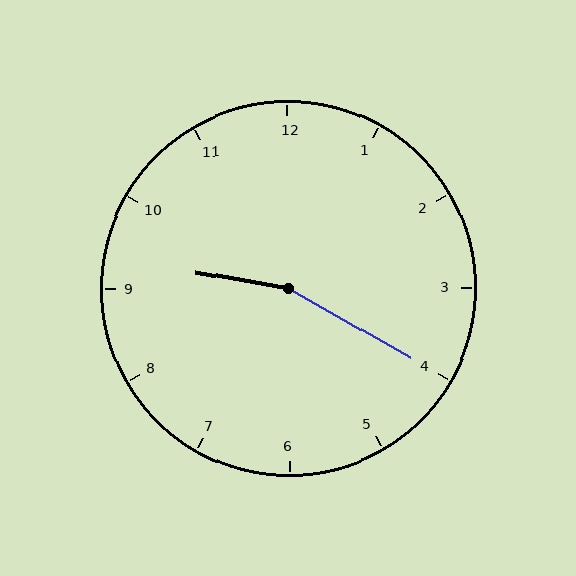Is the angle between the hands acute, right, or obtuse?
It is obtuse.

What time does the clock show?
9:20.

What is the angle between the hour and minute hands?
Approximately 160 degrees.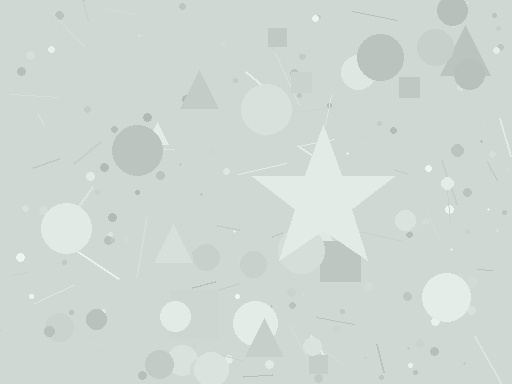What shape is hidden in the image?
A star is hidden in the image.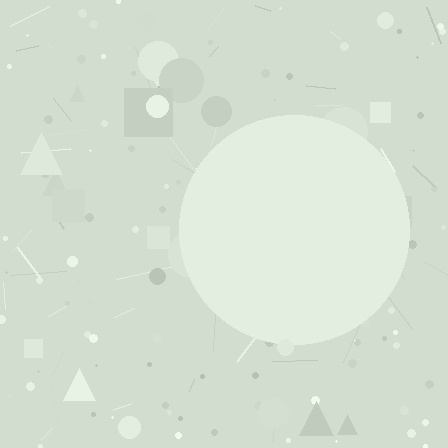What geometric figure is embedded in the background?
A circle is embedded in the background.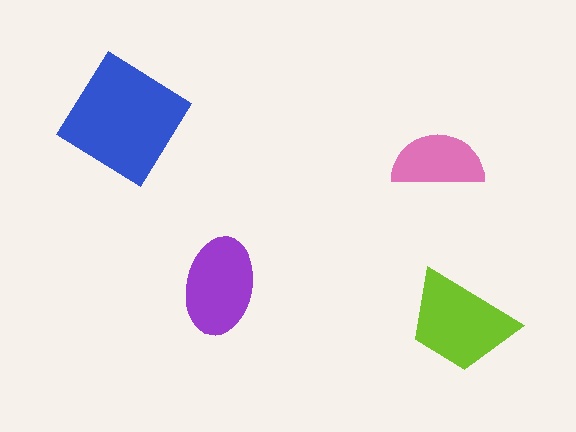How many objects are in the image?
There are 4 objects in the image.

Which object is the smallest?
The pink semicircle.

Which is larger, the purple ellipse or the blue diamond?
The blue diamond.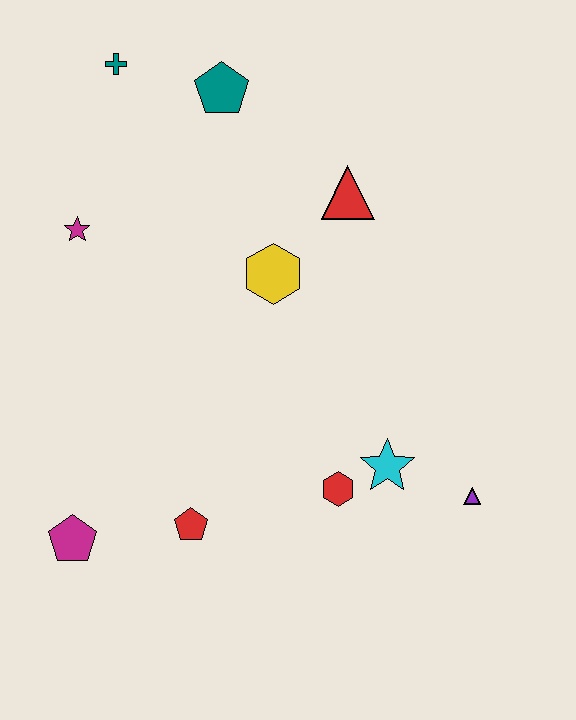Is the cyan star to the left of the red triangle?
No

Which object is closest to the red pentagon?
The magenta pentagon is closest to the red pentagon.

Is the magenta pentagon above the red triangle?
No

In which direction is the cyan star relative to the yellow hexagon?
The cyan star is below the yellow hexagon.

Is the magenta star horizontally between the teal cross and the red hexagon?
No